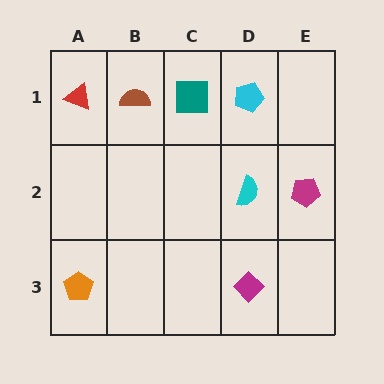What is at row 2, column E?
A magenta pentagon.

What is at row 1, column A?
A red triangle.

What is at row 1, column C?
A teal square.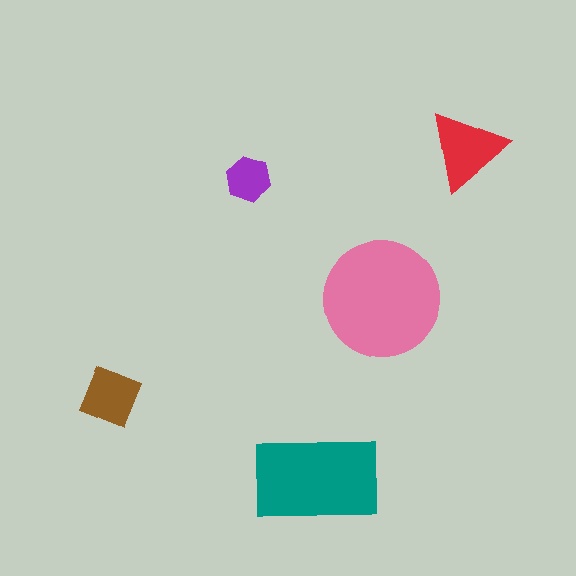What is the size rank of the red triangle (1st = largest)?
3rd.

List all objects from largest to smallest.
The pink circle, the teal rectangle, the red triangle, the brown square, the purple hexagon.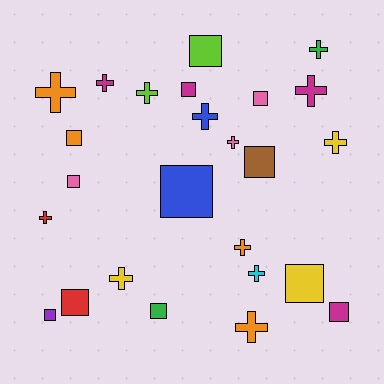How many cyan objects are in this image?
There is 1 cyan object.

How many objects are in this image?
There are 25 objects.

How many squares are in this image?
There are 12 squares.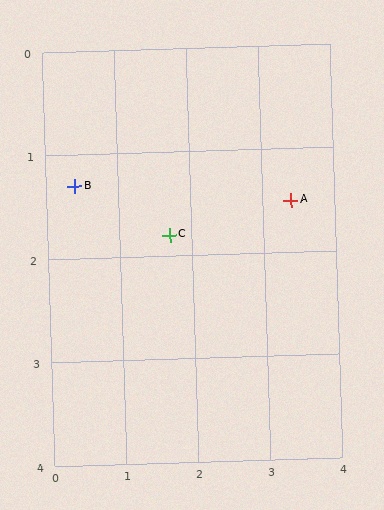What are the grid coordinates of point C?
Point C is at approximately (1.7, 1.8).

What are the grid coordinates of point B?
Point B is at approximately (0.4, 1.3).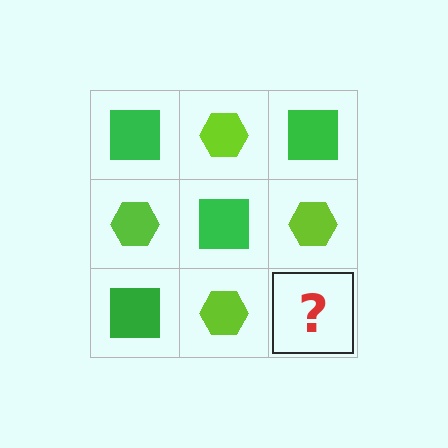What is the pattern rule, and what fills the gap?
The rule is that it alternates green square and lime hexagon in a checkerboard pattern. The gap should be filled with a green square.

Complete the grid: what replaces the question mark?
The question mark should be replaced with a green square.